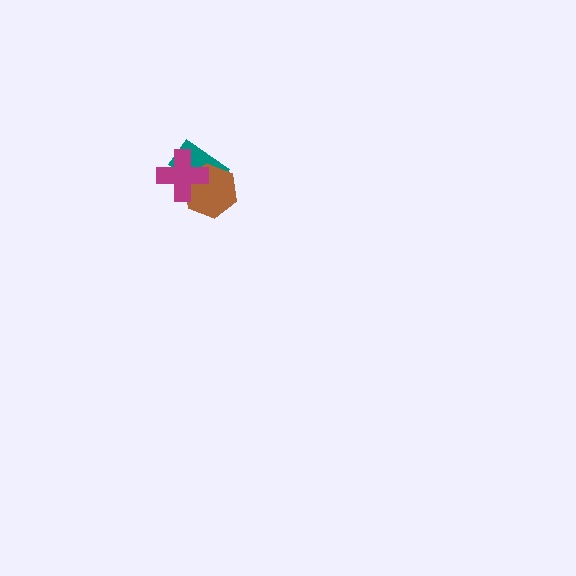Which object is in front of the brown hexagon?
The magenta cross is in front of the brown hexagon.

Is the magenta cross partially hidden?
No, no other shape covers it.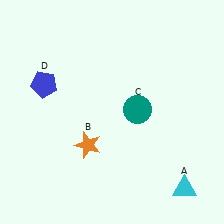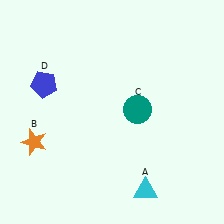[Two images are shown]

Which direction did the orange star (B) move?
The orange star (B) moved left.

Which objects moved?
The objects that moved are: the cyan triangle (A), the orange star (B).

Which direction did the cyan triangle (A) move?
The cyan triangle (A) moved left.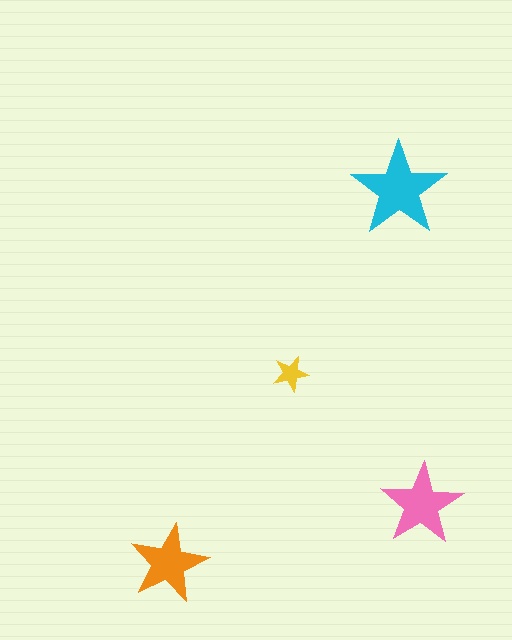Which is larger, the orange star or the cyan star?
The cyan one.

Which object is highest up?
The cyan star is topmost.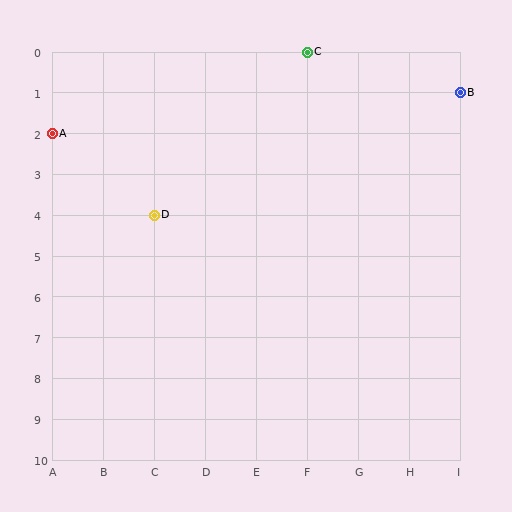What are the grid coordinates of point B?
Point B is at grid coordinates (I, 1).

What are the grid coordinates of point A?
Point A is at grid coordinates (A, 2).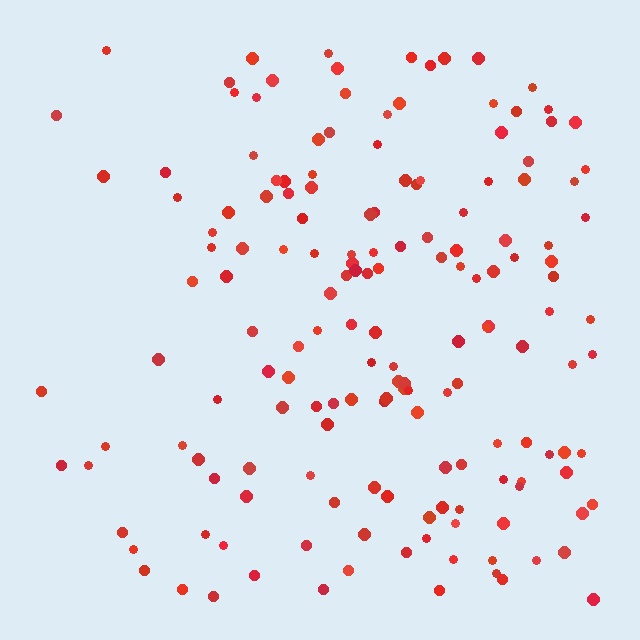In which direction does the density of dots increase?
From left to right, with the right side densest.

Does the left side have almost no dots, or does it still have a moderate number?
Still a moderate number, just noticeably fewer than the right.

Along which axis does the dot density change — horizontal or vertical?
Horizontal.